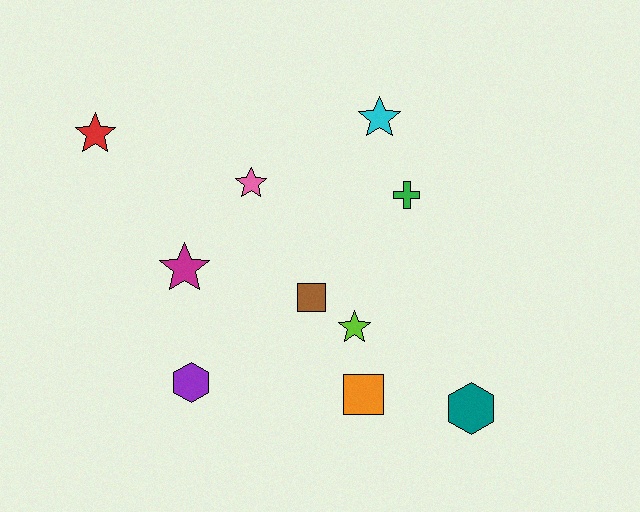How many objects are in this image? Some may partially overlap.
There are 10 objects.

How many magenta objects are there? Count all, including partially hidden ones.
There is 1 magenta object.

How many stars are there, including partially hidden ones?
There are 5 stars.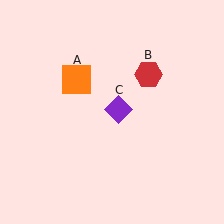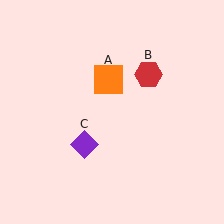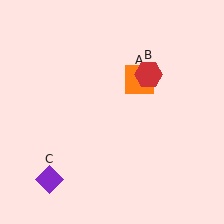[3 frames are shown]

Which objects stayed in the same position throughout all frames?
Red hexagon (object B) remained stationary.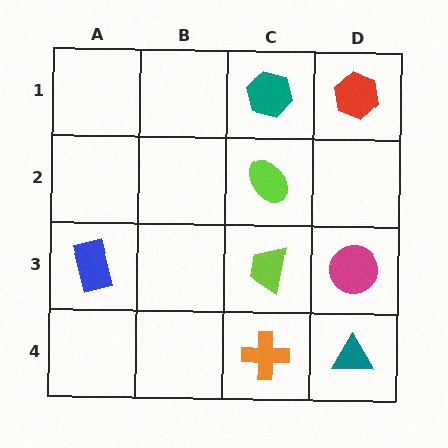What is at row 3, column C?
A lime trapezoid.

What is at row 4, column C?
An orange cross.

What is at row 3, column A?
A blue rectangle.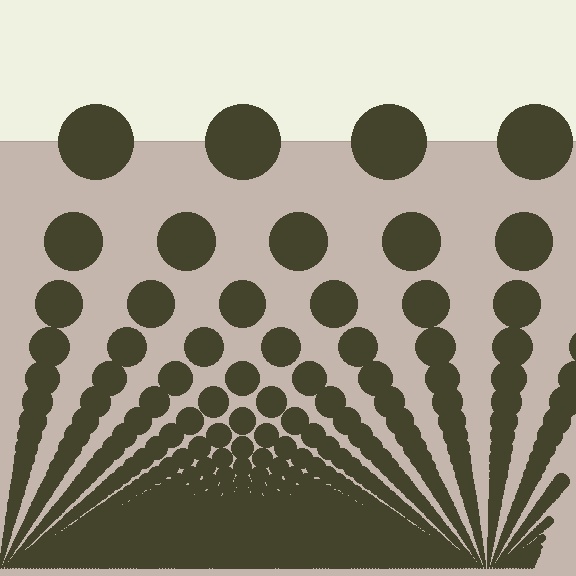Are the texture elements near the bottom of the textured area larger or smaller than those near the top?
Smaller. The gradient is inverted — elements near the bottom are smaller and denser.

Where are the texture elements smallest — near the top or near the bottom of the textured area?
Near the bottom.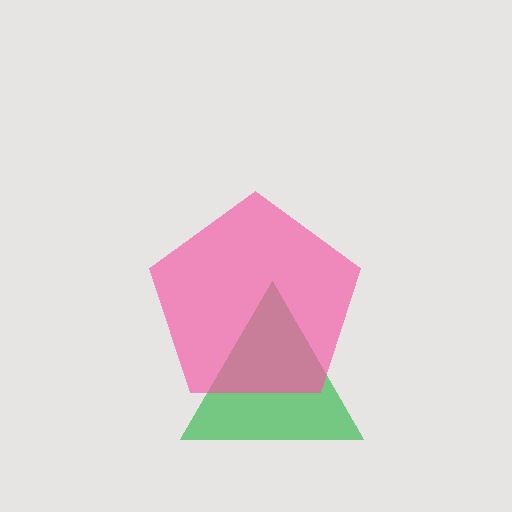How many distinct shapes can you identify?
There are 2 distinct shapes: a green triangle, a pink pentagon.